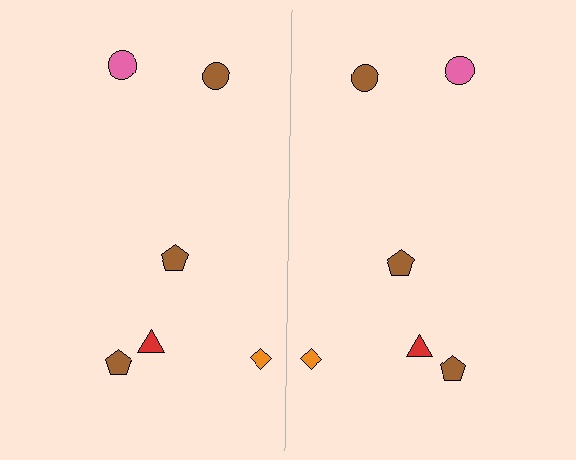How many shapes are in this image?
There are 12 shapes in this image.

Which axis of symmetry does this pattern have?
The pattern has a vertical axis of symmetry running through the center of the image.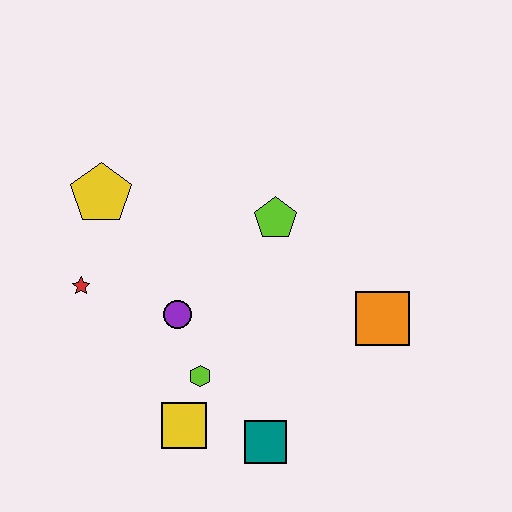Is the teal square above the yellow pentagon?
No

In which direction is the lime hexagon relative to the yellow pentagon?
The lime hexagon is below the yellow pentagon.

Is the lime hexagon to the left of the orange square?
Yes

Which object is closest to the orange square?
The lime pentagon is closest to the orange square.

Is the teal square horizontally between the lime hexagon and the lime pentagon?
Yes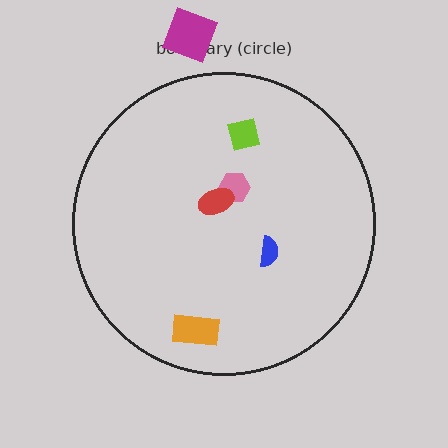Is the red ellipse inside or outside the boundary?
Inside.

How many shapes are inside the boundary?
5 inside, 1 outside.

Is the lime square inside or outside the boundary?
Inside.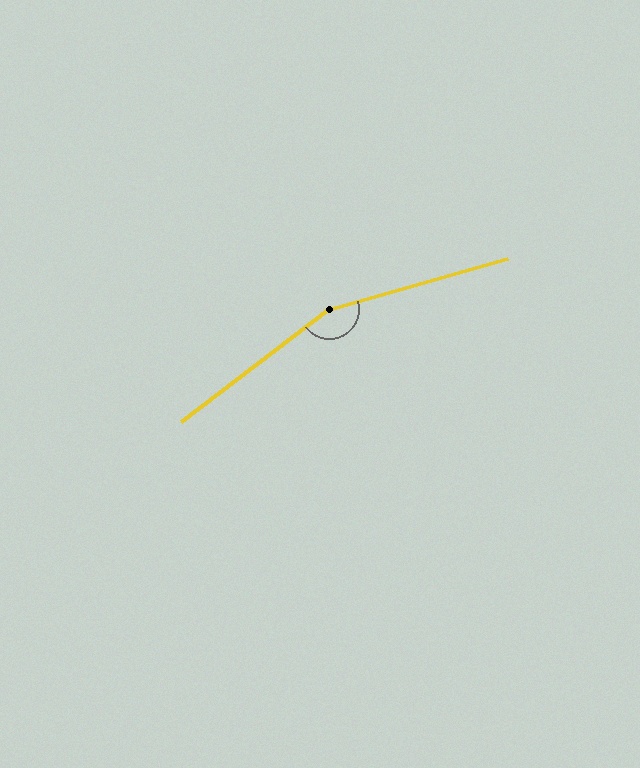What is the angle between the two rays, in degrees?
Approximately 159 degrees.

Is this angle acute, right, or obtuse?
It is obtuse.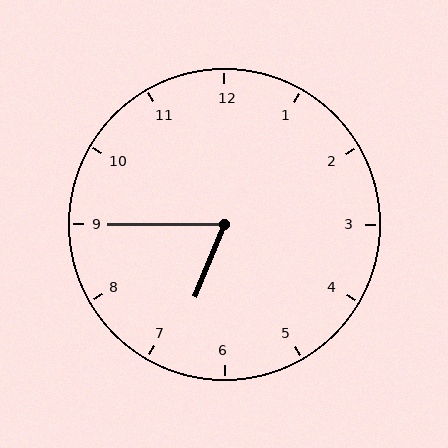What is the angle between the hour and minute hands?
Approximately 68 degrees.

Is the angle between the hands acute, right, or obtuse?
It is acute.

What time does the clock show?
6:45.